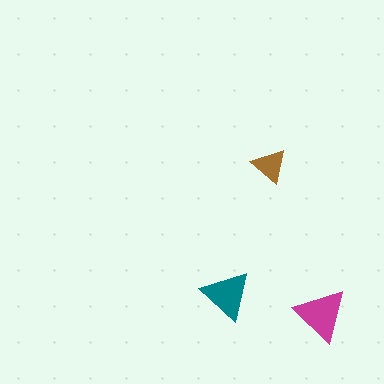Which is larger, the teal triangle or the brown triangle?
The teal one.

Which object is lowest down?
The magenta triangle is bottommost.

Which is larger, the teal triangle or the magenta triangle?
The magenta one.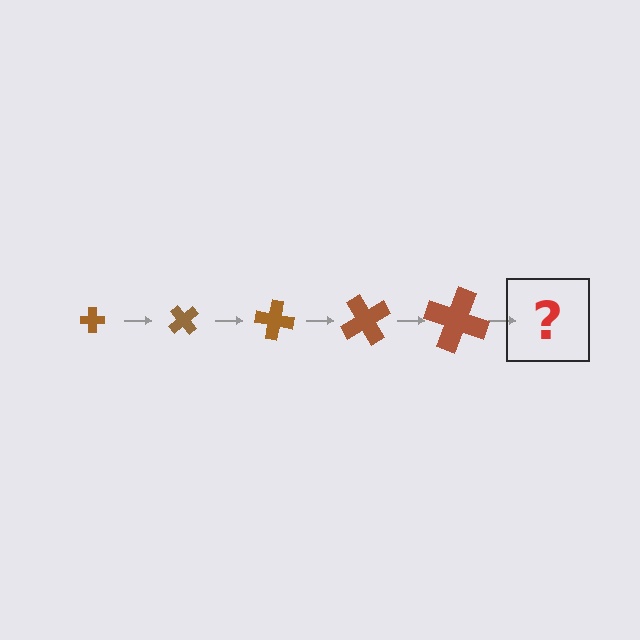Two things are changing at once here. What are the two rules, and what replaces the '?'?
The two rules are that the cross grows larger each step and it rotates 50 degrees each step. The '?' should be a cross, larger than the previous one and rotated 250 degrees from the start.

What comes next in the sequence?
The next element should be a cross, larger than the previous one and rotated 250 degrees from the start.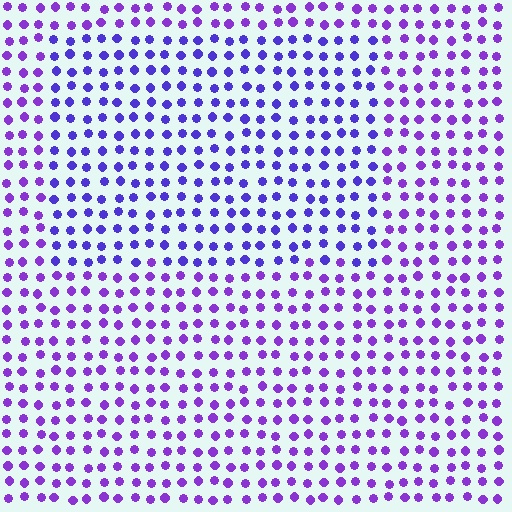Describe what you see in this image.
The image is filled with small purple elements in a uniform arrangement. A rectangle-shaped region is visible where the elements are tinted to a slightly different hue, forming a subtle color boundary.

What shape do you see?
I see a rectangle.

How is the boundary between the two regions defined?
The boundary is defined purely by a slight shift in hue (about 23 degrees). Spacing, size, and orientation are identical on both sides.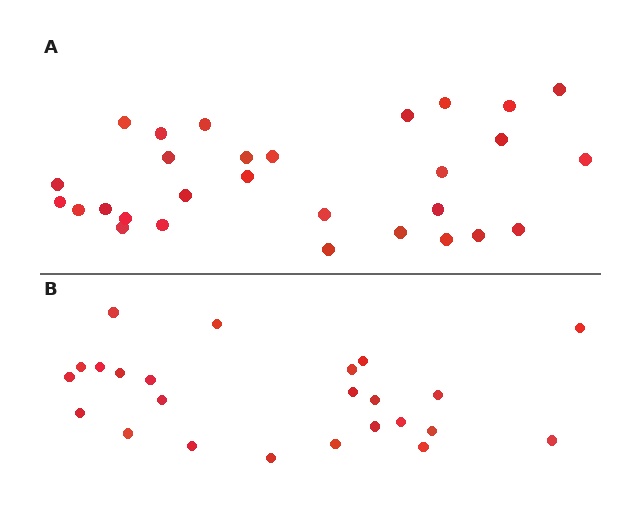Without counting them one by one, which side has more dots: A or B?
Region A (the top region) has more dots.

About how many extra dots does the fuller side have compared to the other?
Region A has about 5 more dots than region B.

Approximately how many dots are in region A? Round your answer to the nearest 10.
About 30 dots. (The exact count is 29, which rounds to 30.)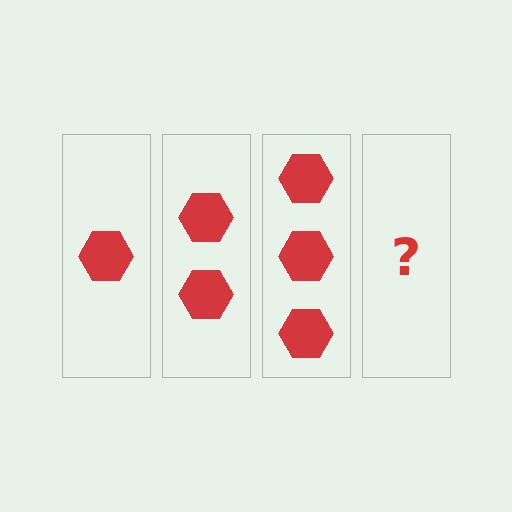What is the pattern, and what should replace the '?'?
The pattern is that each step adds one more hexagon. The '?' should be 4 hexagons.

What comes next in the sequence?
The next element should be 4 hexagons.